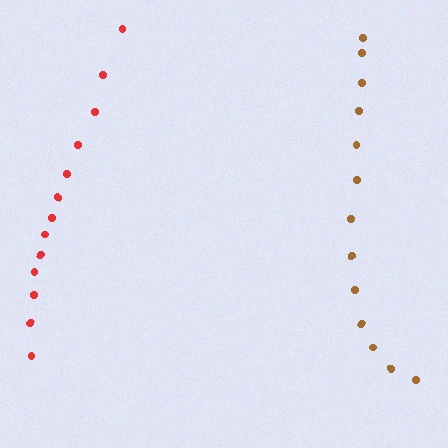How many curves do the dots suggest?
There are 2 distinct paths.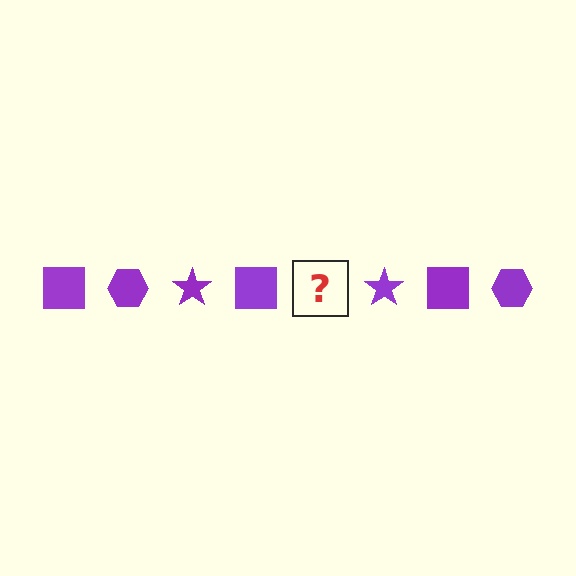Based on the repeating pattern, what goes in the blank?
The blank should be a purple hexagon.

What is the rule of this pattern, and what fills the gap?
The rule is that the pattern cycles through square, hexagon, star shapes in purple. The gap should be filled with a purple hexagon.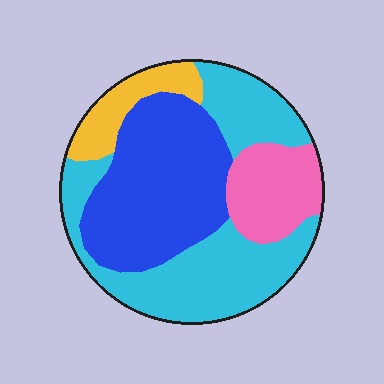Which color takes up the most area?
Cyan, at roughly 40%.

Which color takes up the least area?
Yellow, at roughly 10%.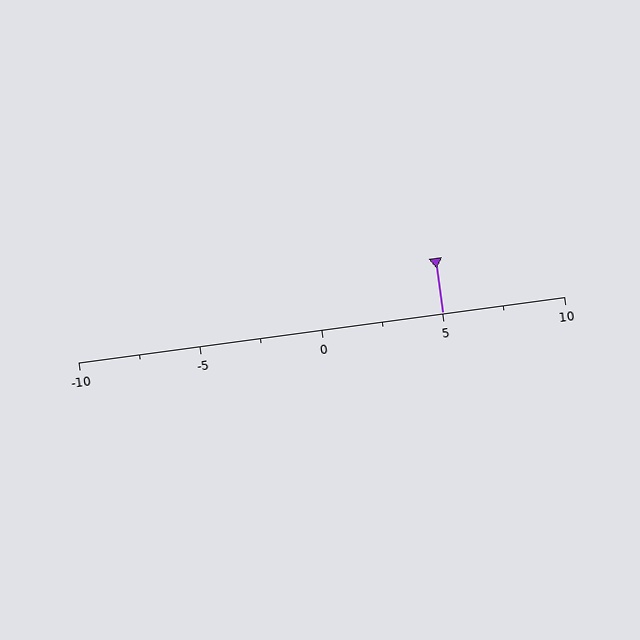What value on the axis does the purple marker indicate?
The marker indicates approximately 5.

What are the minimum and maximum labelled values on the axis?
The axis runs from -10 to 10.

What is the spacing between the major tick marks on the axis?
The major ticks are spaced 5 apart.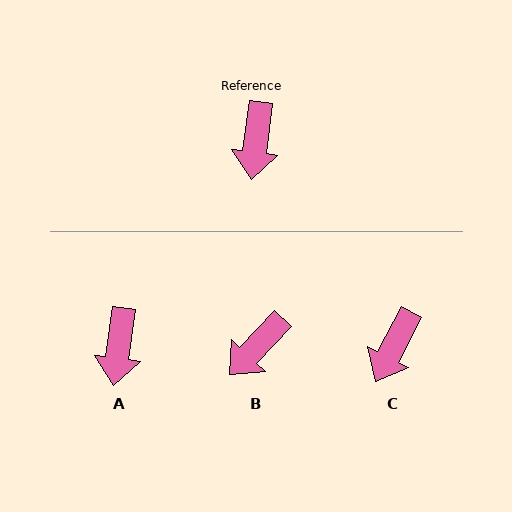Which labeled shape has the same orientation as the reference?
A.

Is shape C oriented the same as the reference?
No, it is off by about 21 degrees.